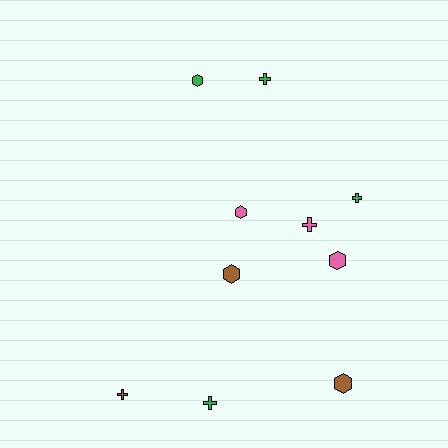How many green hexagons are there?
There is 1 green hexagon.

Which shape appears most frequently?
Cross, with 5 objects.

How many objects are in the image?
There are 10 objects.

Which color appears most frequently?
Green, with 4 objects.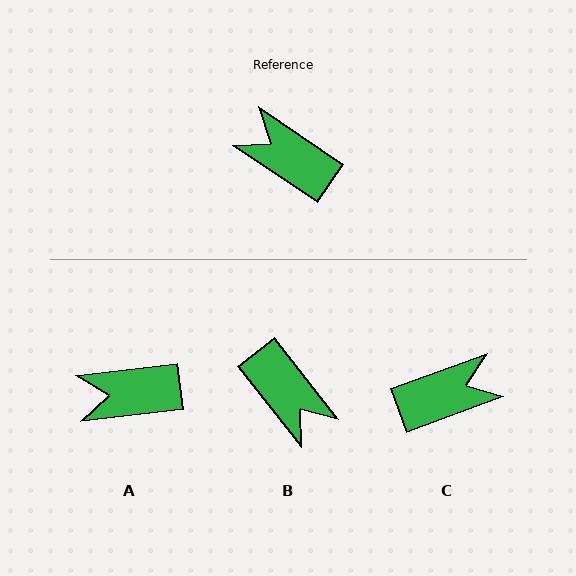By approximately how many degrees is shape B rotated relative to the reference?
Approximately 162 degrees counter-clockwise.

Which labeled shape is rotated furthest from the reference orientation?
B, about 162 degrees away.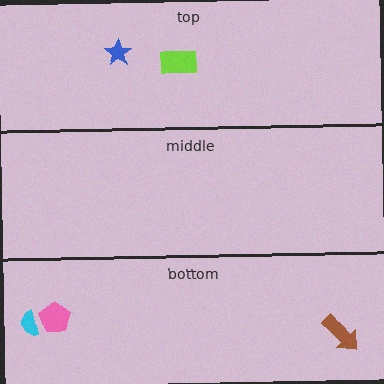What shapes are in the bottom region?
The pink pentagon, the cyan semicircle, the brown arrow.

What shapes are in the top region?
The lime rectangle, the blue star.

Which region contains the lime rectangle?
The top region.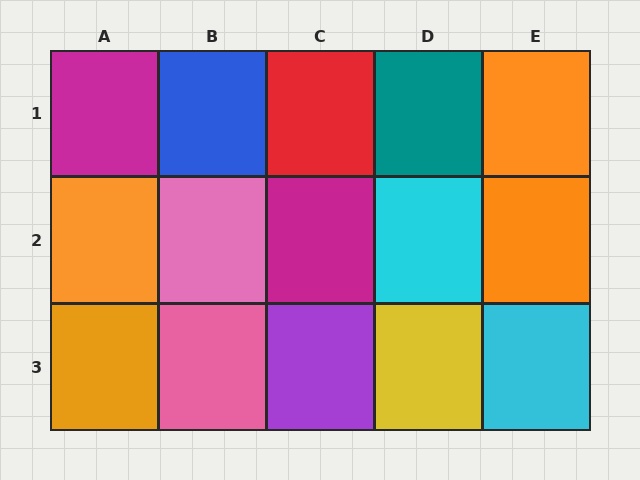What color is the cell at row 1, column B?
Blue.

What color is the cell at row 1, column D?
Teal.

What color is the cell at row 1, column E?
Orange.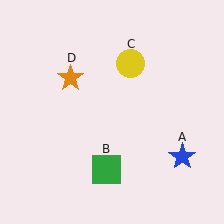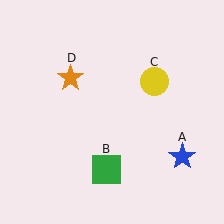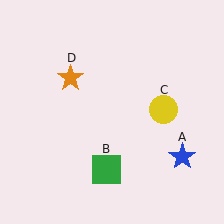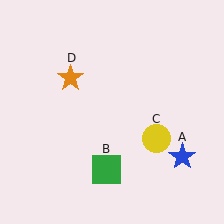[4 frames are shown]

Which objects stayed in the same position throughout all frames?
Blue star (object A) and green square (object B) and orange star (object D) remained stationary.